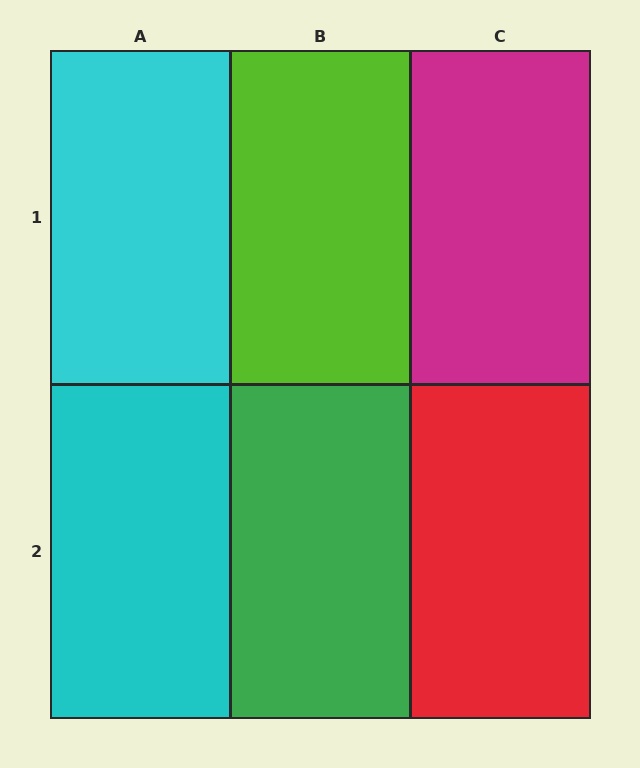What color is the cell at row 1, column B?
Lime.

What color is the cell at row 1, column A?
Cyan.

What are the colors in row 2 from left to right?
Cyan, green, red.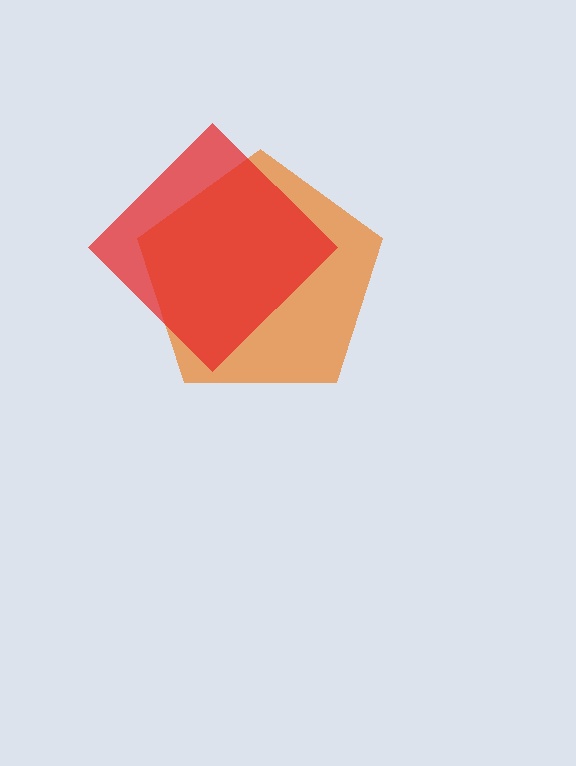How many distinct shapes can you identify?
There are 2 distinct shapes: an orange pentagon, a red diamond.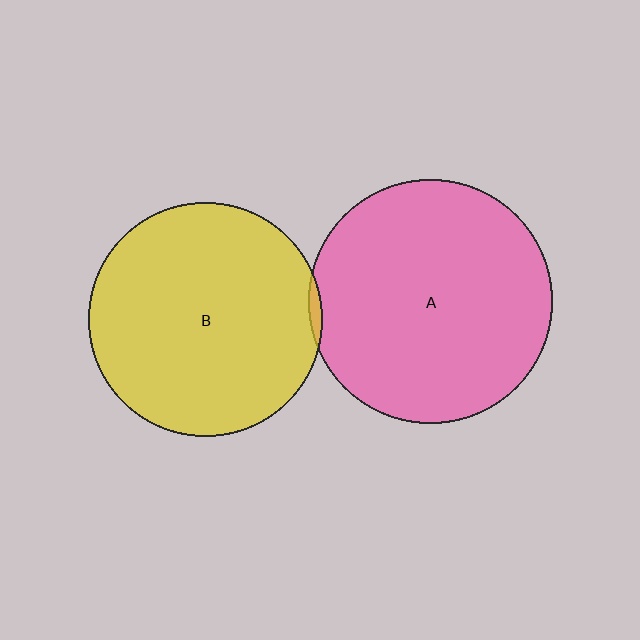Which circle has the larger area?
Circle A (pink).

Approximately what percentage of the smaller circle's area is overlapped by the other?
Approximately 5%.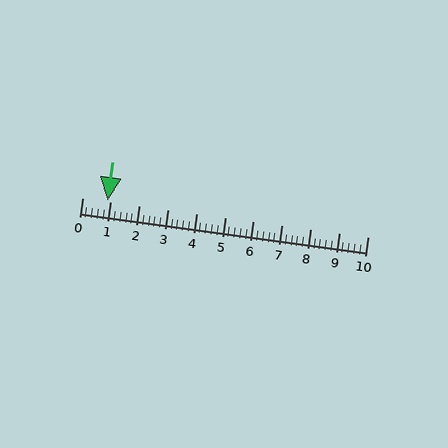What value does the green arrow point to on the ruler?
The green arrow points to approximately 0.9.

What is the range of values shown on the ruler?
The ruler shows values from 0 to 10.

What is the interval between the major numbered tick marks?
The major tick marks are spaced 1 units apart.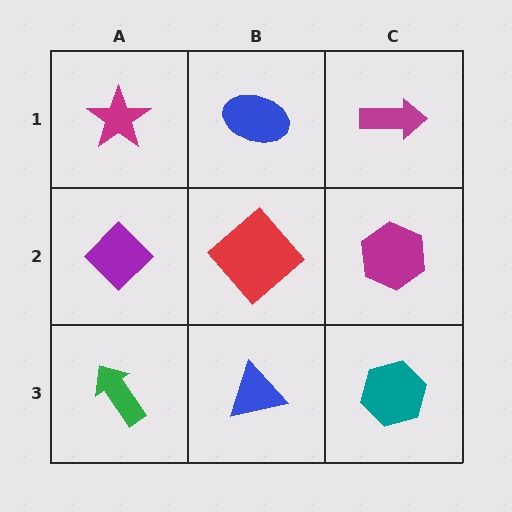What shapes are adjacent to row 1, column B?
A red diamond (row 2, column B), a magenta star (row 1, column A), a magenta arrow (row 1, column C).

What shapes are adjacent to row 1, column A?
A purple diamond (row 2, column A), a blue ellipse (row 1, column B).